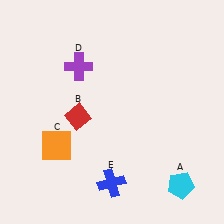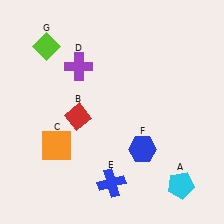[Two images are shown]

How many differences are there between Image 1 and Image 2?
There are 2 differences between the two images.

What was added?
A blue hexagon (F), a lime diamond (G) were added in Image 2.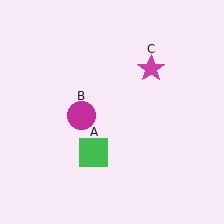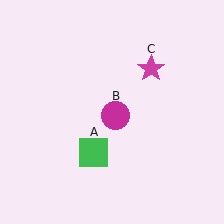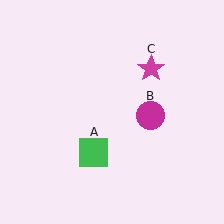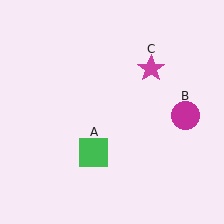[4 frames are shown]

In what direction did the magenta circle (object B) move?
The magenta circle (object B) moved right.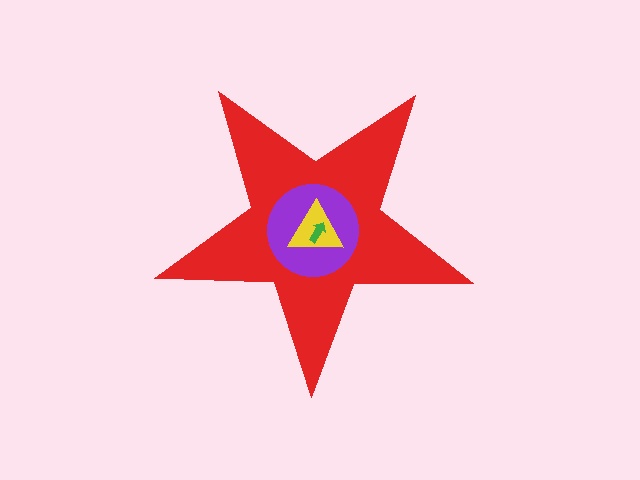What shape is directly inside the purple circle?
The yellow triangle.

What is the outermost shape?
The red star.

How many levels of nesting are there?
4.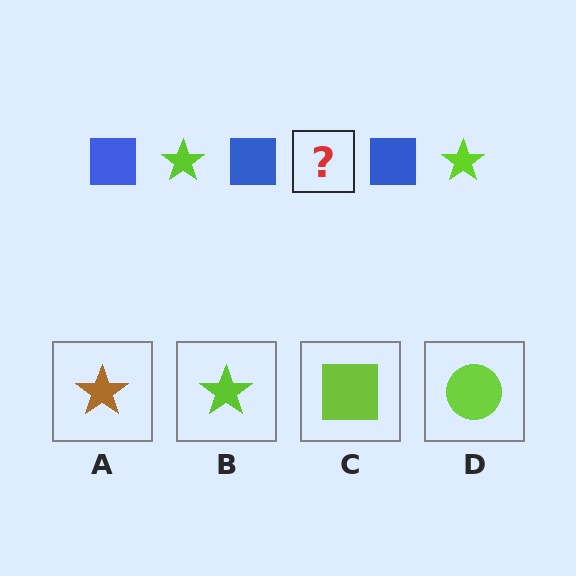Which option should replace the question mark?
Option B.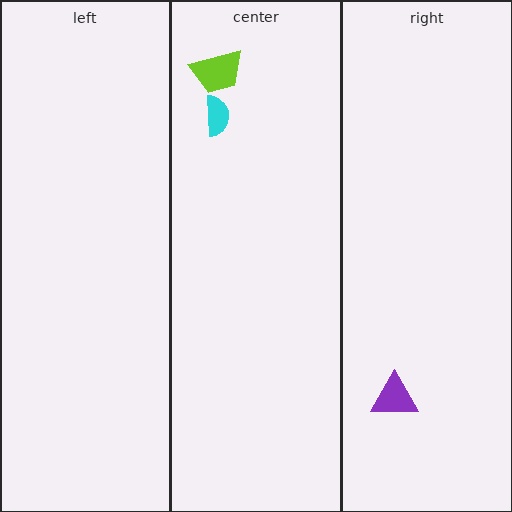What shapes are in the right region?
The purple triangle.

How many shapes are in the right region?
1.